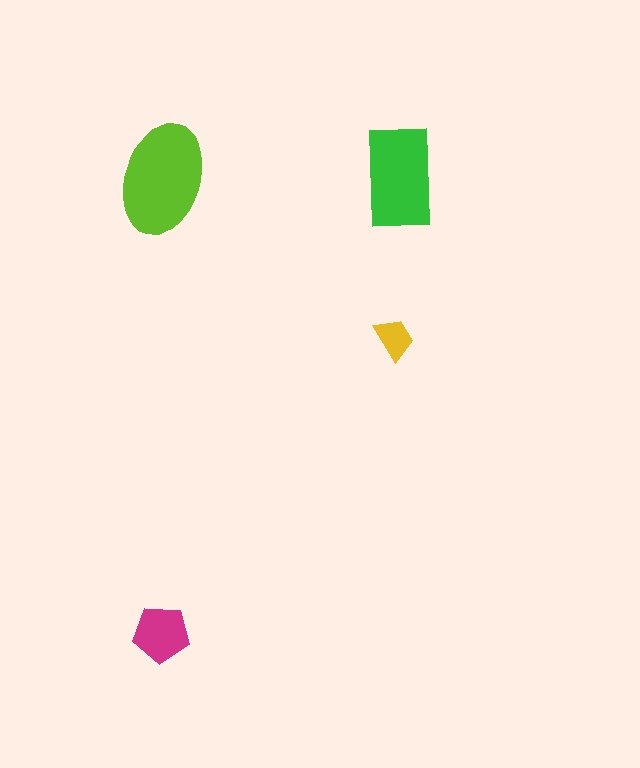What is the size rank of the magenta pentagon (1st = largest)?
3rd.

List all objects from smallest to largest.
The yellow trapezoid, the magenta pentagon, the green rectangle, the lime ellipse.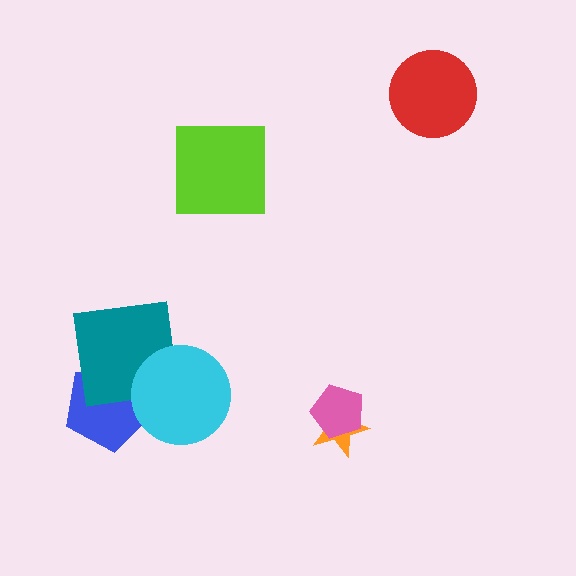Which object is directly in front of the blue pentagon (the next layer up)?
The teal square is directly in front of the blue pentagon.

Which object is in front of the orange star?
The pink pentagon is in front of the orange star.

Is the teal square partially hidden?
Yes, it is partially covered by another shape.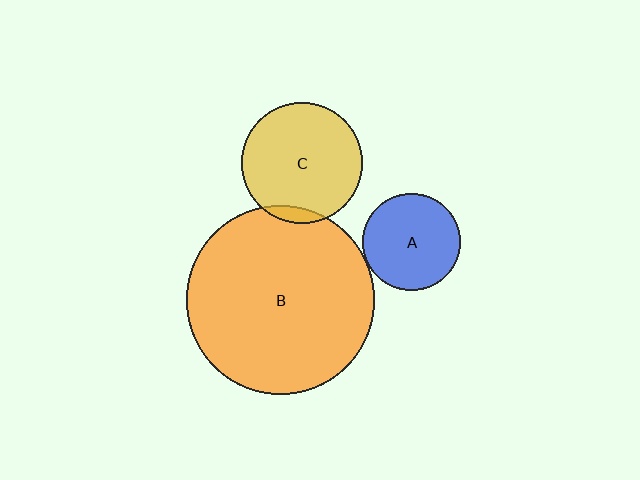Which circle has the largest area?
Circle B (orange).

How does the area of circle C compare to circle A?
Approximately 1.5 times.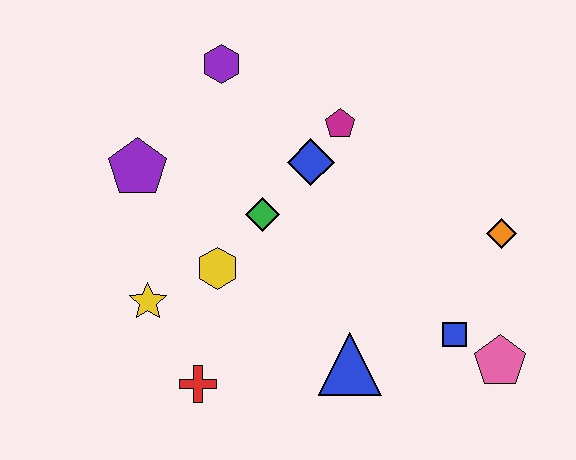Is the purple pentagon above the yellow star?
Yes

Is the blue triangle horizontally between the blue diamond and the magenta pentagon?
No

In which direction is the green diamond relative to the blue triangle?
The green diamond is above the blue triangle.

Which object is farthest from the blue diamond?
The pink pentagon is farthest from the blue diamond.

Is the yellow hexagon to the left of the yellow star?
No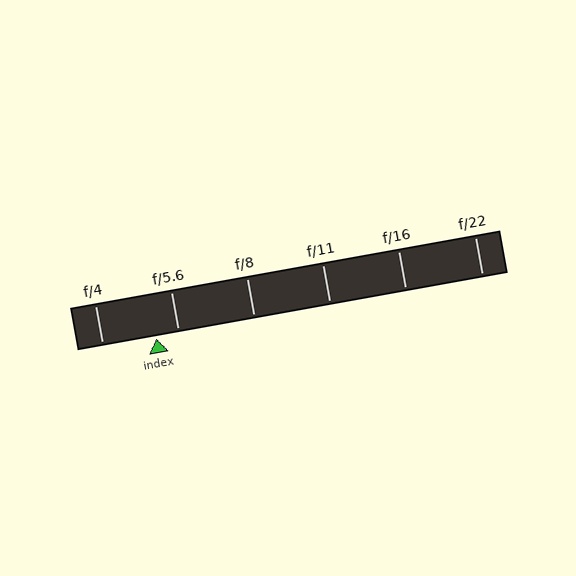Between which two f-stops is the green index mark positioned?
The index mark is between f/4 and f/5.6.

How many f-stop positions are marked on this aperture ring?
There are 6 f-stop positions marked.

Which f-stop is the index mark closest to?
The index mark is closest to f/5.6.